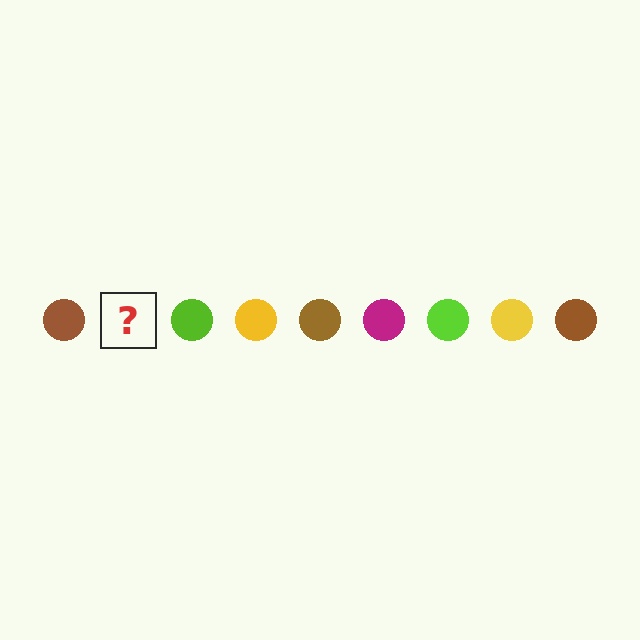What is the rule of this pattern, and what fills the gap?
The rule is that the pattern cycles through brown, magenta, lime, yellow circles. The gap should be filled with a magenta circle.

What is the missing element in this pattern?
The missing element is a magenta circle.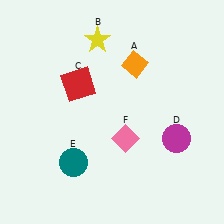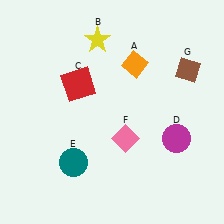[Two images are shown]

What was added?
A brown diamond (G) was added in Image 2.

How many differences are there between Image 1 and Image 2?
There is 1 difference between the two images.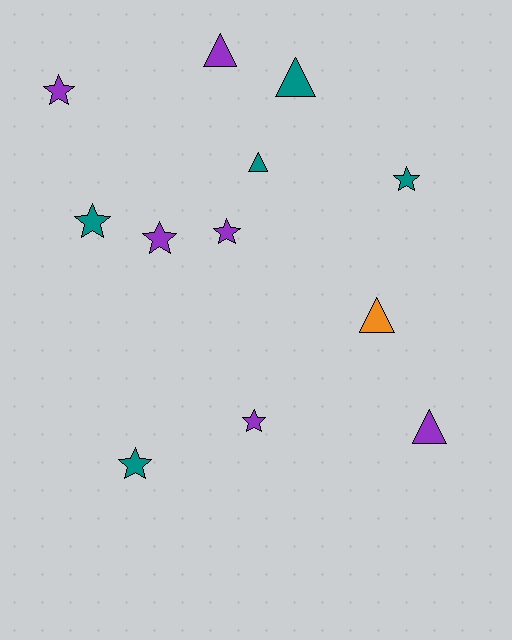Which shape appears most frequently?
Star, with 7 objects.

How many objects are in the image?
There are 12 objects.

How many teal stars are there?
There are 3 teal stars.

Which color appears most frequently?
Purple, with 6 objects.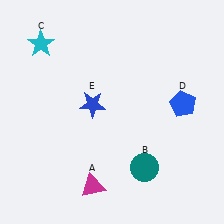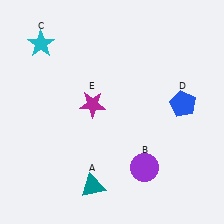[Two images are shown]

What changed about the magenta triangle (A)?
In Image 1, A is magenta. In Image 2, it changed to teal.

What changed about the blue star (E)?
In Image 1, E is blue. In Image 2, it changed to magenta.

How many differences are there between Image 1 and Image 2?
There are 3 differences between the two images.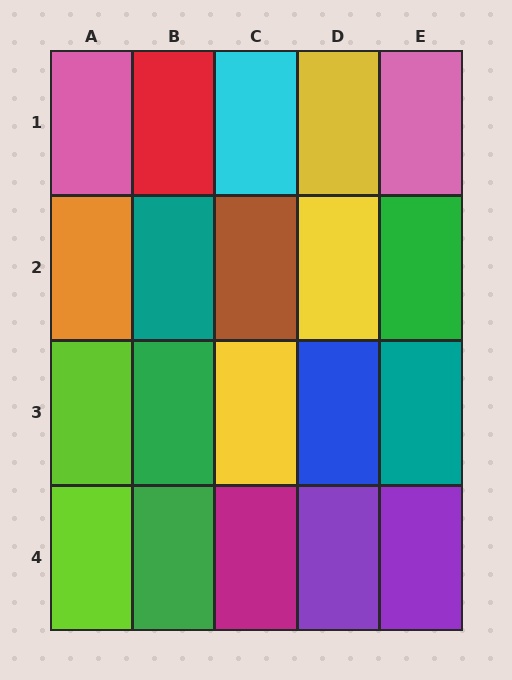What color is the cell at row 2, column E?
Green.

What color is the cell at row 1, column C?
Cyan.